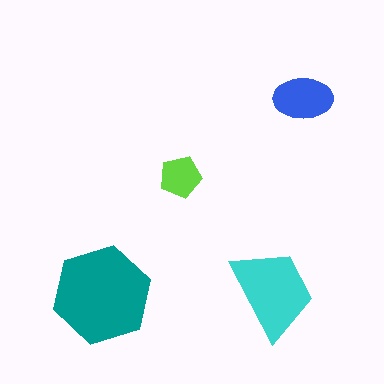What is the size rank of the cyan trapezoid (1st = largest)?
2nd.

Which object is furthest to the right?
The blue ellipse is rightmost.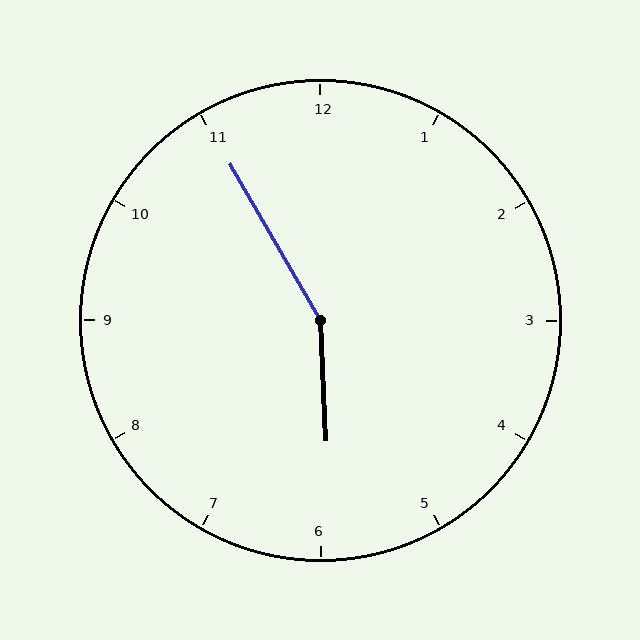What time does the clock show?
5:55.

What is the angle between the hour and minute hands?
Approximately 152 degrees.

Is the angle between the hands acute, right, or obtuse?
It is obtuse.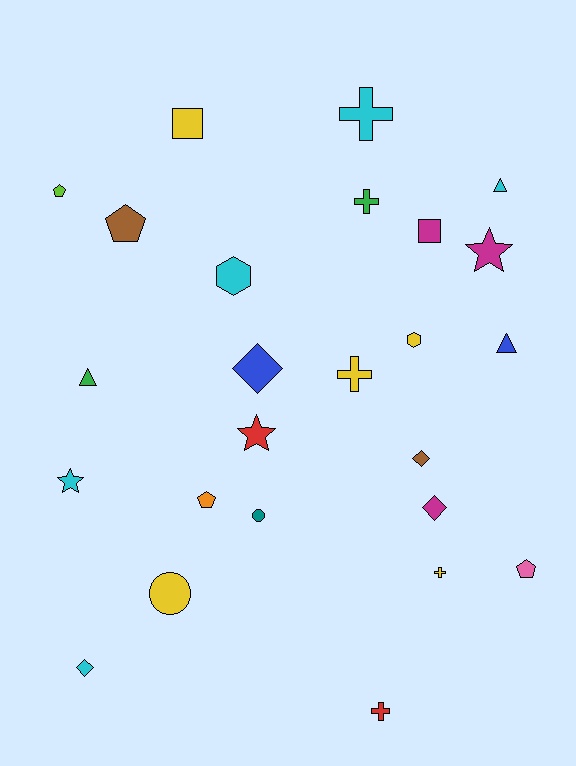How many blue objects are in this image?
There are 2 blue objects.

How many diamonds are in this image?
There are 4 diamonds.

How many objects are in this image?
There are 25 objects.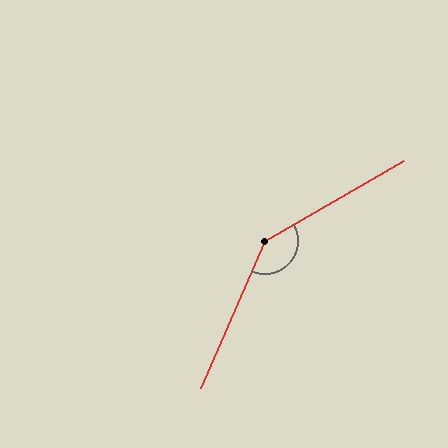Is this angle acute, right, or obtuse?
It is obtuse.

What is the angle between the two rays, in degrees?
Approximately 143 degrees.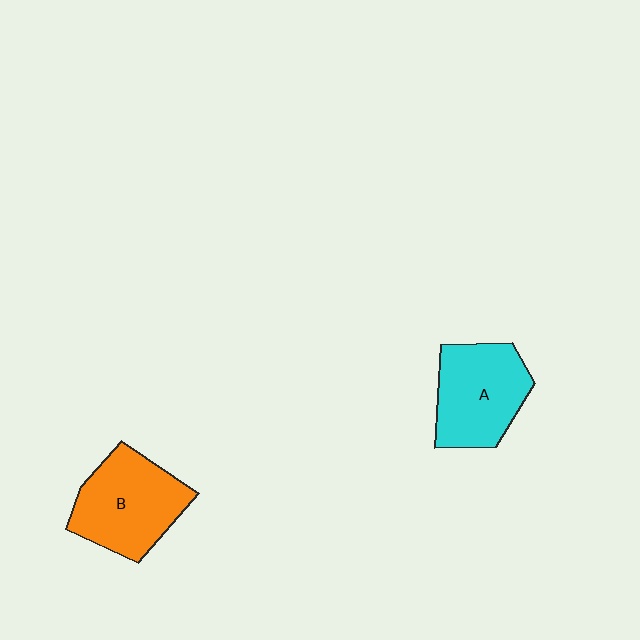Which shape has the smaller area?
Shape A (cyan).